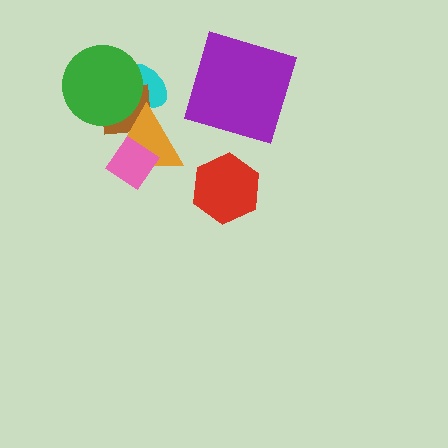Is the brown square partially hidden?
Yes, it is partially covered by another shape.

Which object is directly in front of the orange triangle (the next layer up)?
The green circle is directly in front of the orange triangle.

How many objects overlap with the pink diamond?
2 objects overlap with the pink diamond.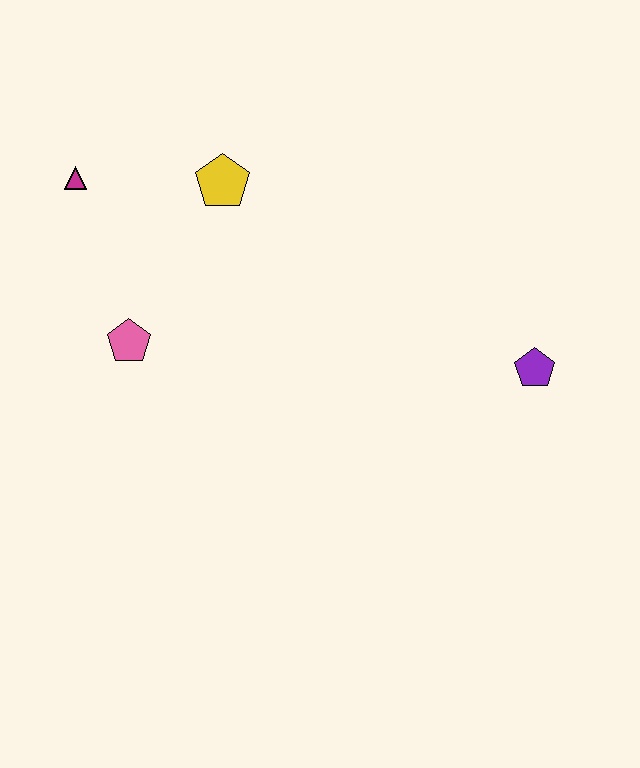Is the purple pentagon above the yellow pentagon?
No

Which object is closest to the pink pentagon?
The magenta triangle is closest to the pink pentagon.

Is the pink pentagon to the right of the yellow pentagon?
No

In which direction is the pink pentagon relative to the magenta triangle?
The pink pentagon is below the magenta triangle.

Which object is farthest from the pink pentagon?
The purple pentagon is farthest from the pink pentagon.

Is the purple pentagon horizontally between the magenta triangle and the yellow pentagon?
No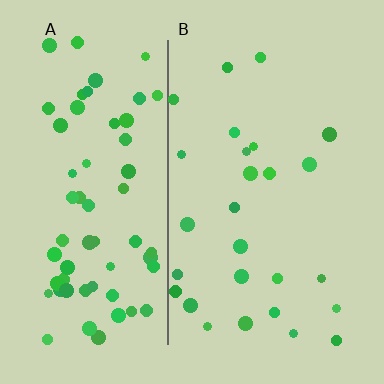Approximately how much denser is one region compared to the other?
Approximately 2.4× — region A over region B.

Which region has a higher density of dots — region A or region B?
A (the left).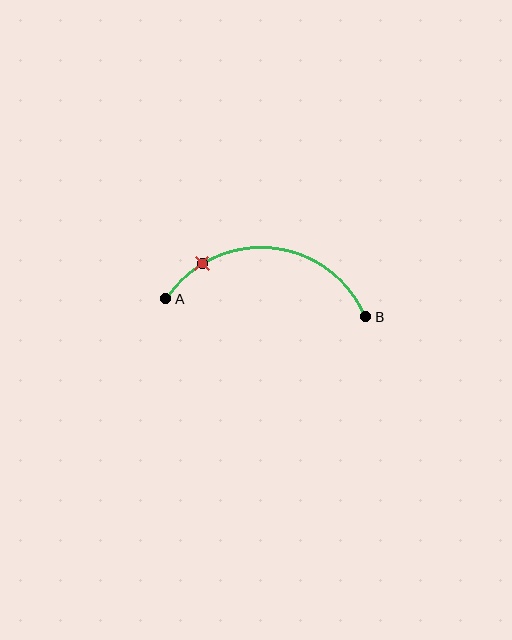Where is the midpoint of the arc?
The arc midpoint is the point on the curve farthest from the straight line joining A and B. It sits above that line.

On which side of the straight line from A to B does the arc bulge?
The arc bulges above the straight line connecting A and B.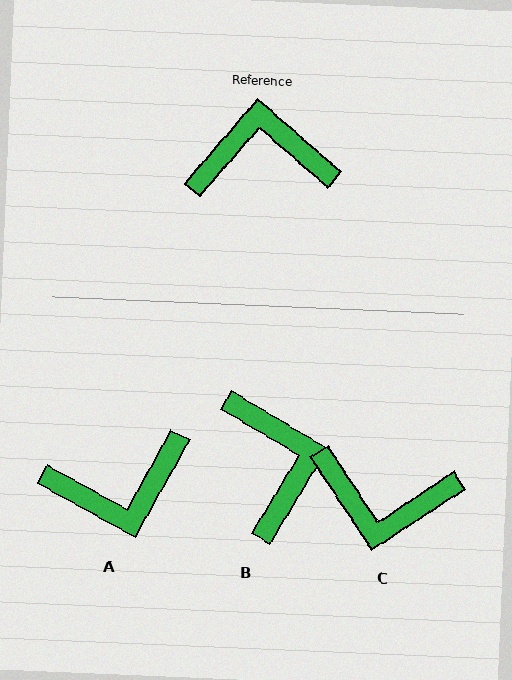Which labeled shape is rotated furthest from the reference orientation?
A, about 168 degrees away.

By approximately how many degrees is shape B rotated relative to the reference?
Approximately 80 degrees clockwise.